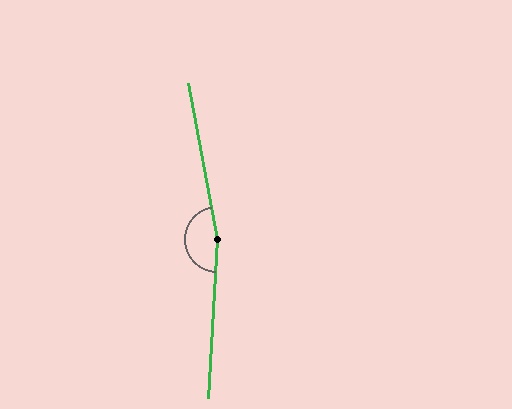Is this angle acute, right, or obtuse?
It is obtuse.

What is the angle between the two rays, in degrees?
Approximately 167 degrees.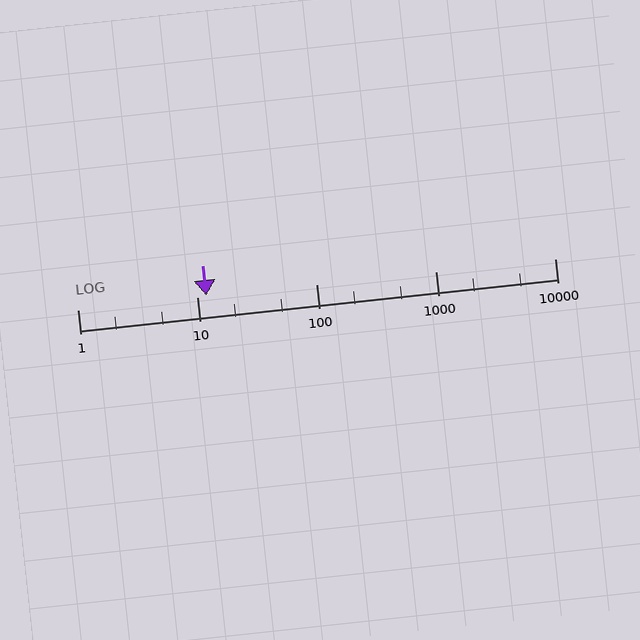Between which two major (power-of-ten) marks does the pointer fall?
The pointer is between 10 and 100.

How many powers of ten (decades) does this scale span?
The scale spans 4 decades, from 1 to 10000.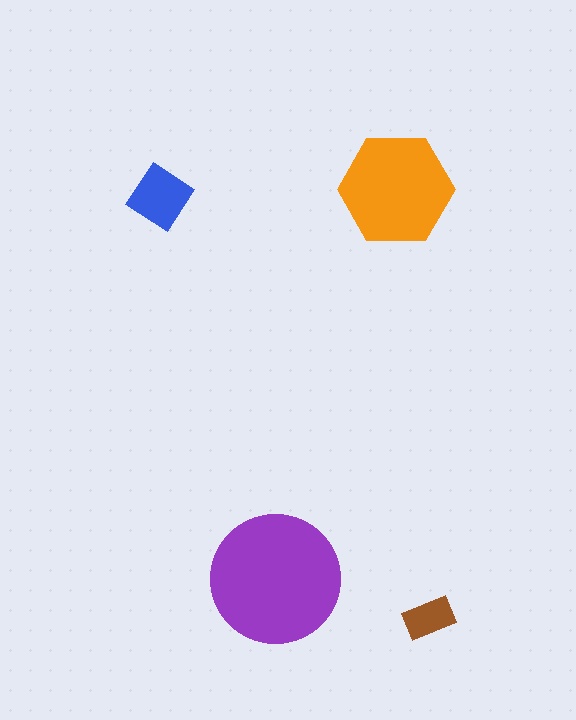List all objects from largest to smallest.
The purple circle, the orange hexagon, the blue diamond, the brown rectangle.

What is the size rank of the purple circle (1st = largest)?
1st.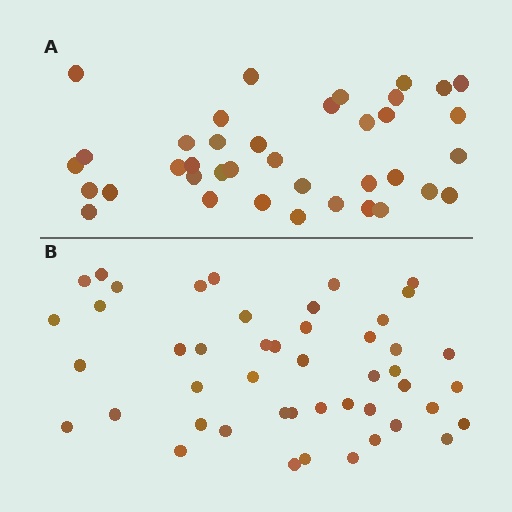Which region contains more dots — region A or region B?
Region B (the bottom region) has more dots.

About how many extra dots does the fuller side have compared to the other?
Region B has roughly 8 or so more dots than region A.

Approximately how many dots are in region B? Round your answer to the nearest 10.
About 50 dots. (The exact count is 47, which rounds to 50.)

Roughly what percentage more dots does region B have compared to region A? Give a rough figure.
About 25% more.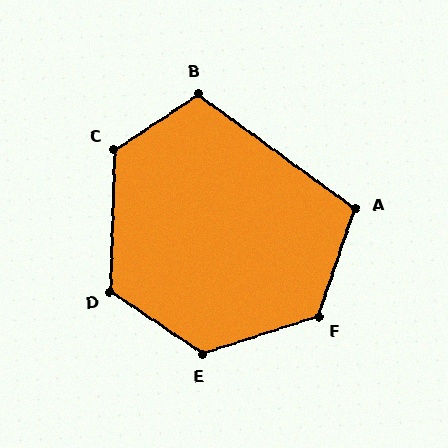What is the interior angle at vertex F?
Approximately 127 degrees (obtuse).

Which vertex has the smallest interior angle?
A, at approximately 107 degrees.